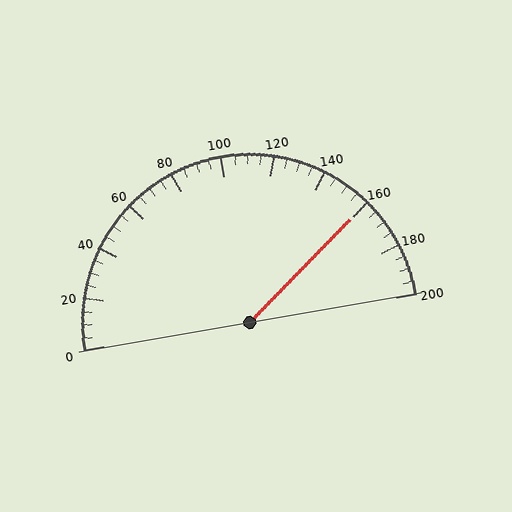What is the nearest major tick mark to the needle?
The nearest major tick mark is 160.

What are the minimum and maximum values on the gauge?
The gauge ranges from 0 to 200.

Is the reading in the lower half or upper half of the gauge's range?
The reading is in the upper half of the range (0 to 200).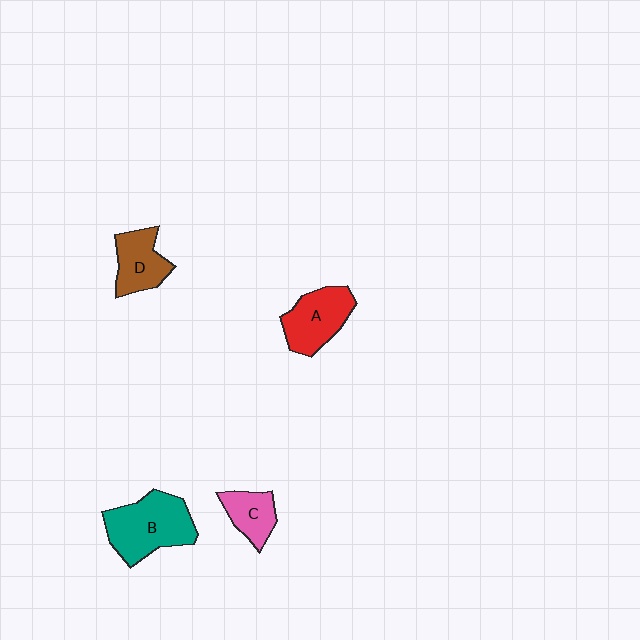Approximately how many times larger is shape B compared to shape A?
Approximately 1.3 times.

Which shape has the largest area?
Shape B (teal).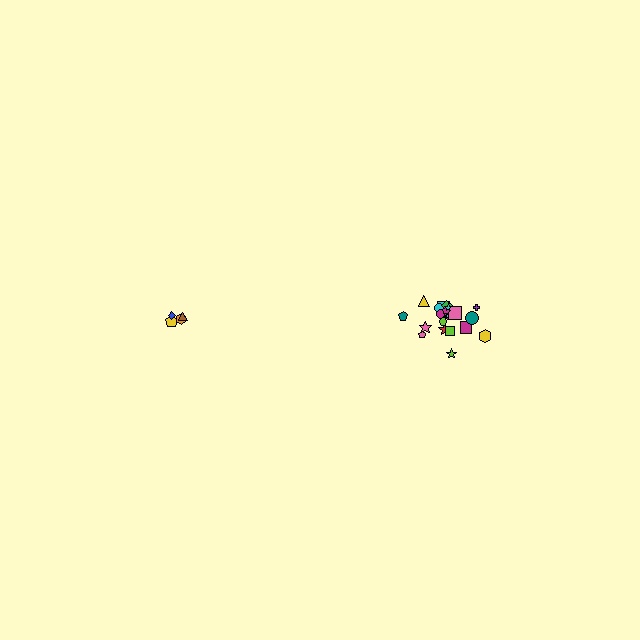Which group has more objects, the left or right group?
The right group.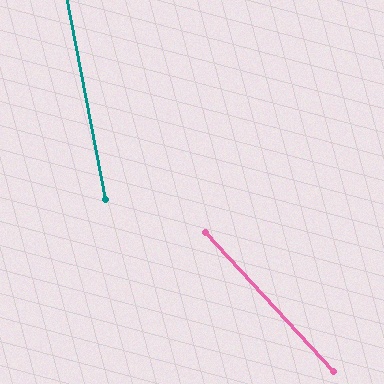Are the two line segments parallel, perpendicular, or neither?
Neither parallel nor perpendicular — they differ by about 32°.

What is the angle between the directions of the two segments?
Approximately 32 degrees.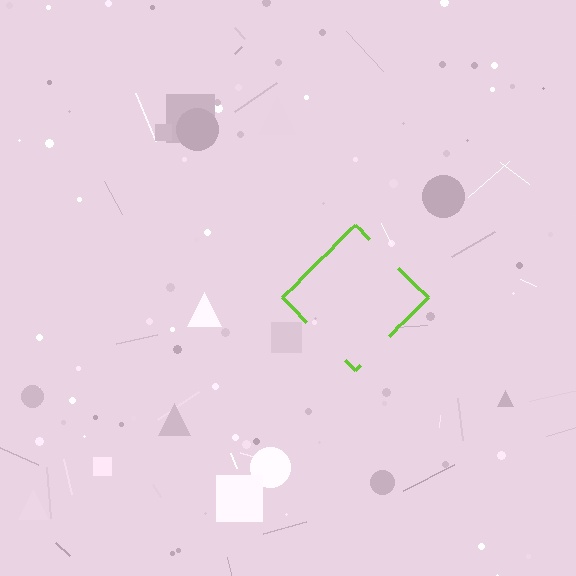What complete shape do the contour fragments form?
The contour fragments form a diamond.